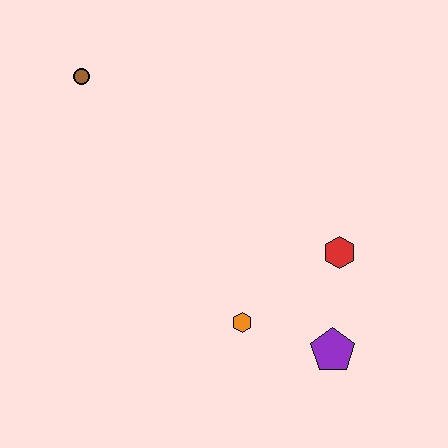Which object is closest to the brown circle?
The orange hexagon is closest to the brown circle.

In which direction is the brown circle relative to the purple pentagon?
The brown circle is above the purple pentagon.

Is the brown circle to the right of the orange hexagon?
No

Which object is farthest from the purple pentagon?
The brown circle is farthest from the purple pentagon.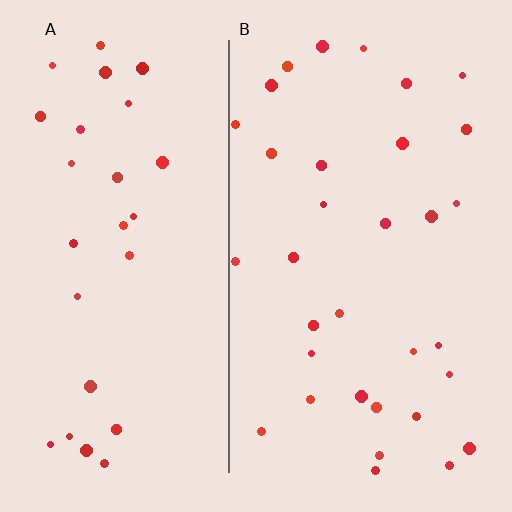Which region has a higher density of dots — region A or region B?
B (the right).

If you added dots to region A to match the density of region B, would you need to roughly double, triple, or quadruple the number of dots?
Approximately double.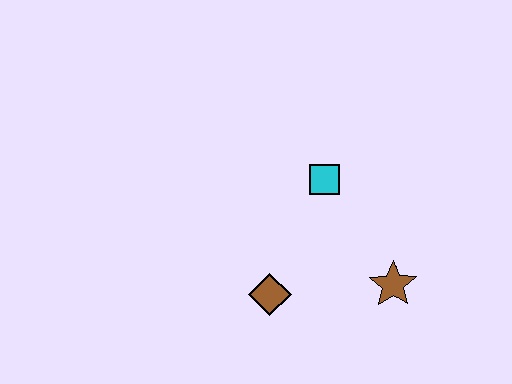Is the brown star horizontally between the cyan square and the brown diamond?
No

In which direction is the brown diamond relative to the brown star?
The brown diamond is to the left of the brown star.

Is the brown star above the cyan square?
No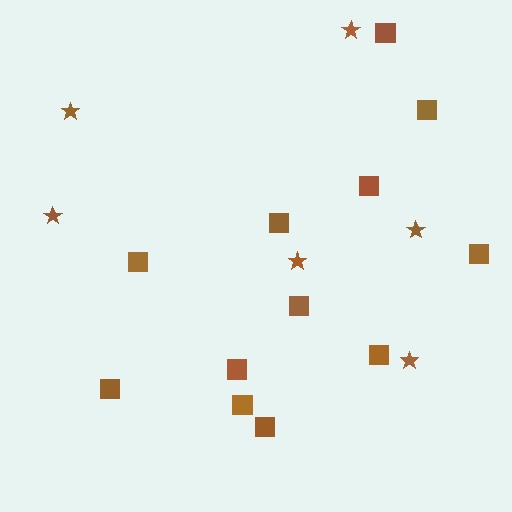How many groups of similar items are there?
There are 2 groups: one group of stars (6) and one group of squares (12).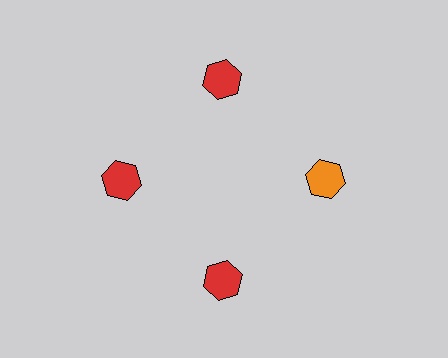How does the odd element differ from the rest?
It has a different color: orange instead of red.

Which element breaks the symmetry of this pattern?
The orange hexagon at roughly the 3 o'clock position breaks the symmetry. All other shapes are red hexagons.